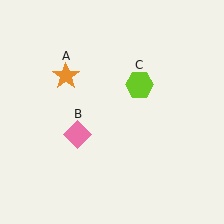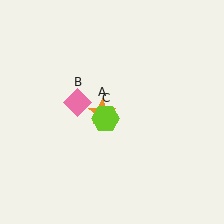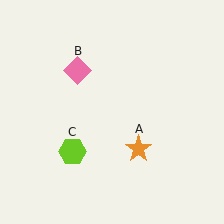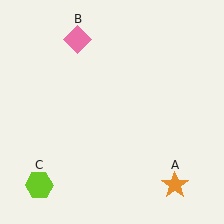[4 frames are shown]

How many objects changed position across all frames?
3 objects changed position: orange star (object A), pink diamond (object B), lime hexagon (object C).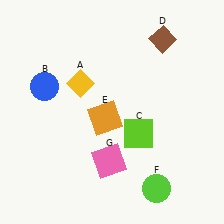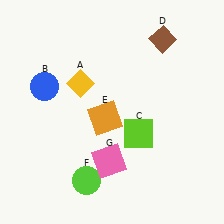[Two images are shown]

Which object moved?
The lime circle (F) moved left.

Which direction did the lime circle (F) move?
The lime circle (F) moved left.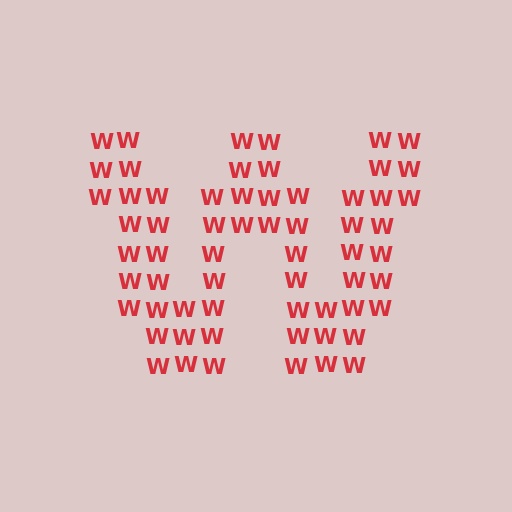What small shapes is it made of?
It is made of small letter W's.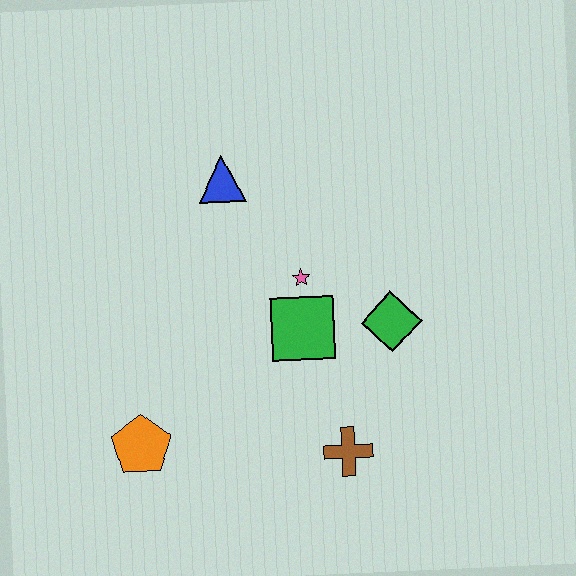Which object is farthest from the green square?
The orange pentagon is farthest from the green square.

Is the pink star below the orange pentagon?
No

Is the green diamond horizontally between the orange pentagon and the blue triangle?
No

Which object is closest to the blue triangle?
The pink star is closest to the blue triangle.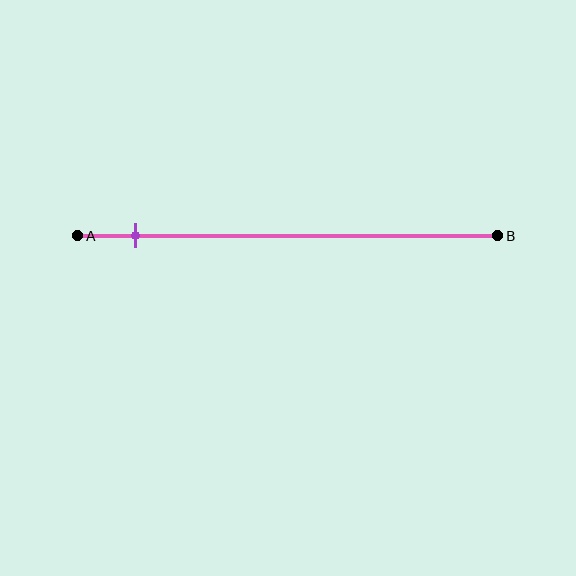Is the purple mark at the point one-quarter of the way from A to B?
No, the mark is at about 15% from A, not at the 25% one-quarter point.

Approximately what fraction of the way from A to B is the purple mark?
The purple mark is approximately 15% of the way from A to B.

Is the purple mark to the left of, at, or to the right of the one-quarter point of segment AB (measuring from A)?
The purple mark is to the left of the one-quarter point of segment AB.